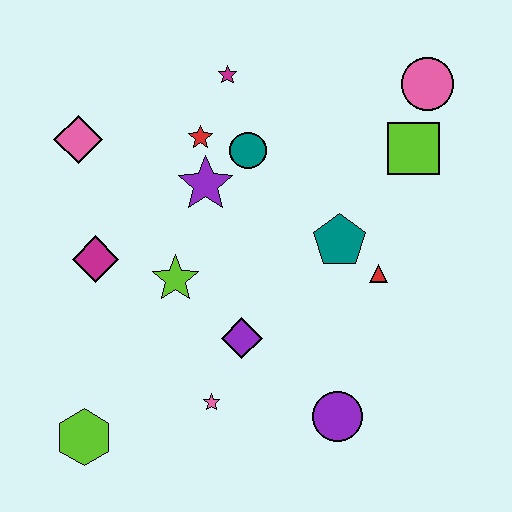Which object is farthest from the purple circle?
The pink diamond is farthest from the purple circle.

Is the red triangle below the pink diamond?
Yes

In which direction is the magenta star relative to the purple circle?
The magenta star is above the purple circle.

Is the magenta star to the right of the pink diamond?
Yes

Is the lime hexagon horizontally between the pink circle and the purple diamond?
No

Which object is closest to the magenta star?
The red star is closest to the magenta star.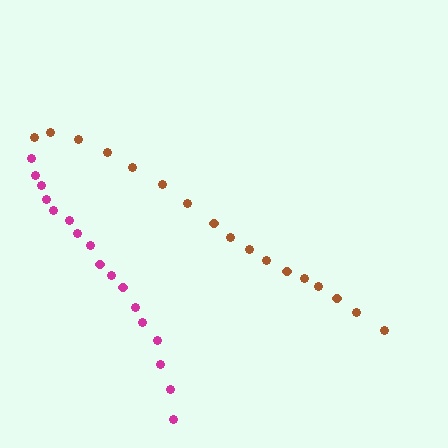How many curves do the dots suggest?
There are 2 distinct paths.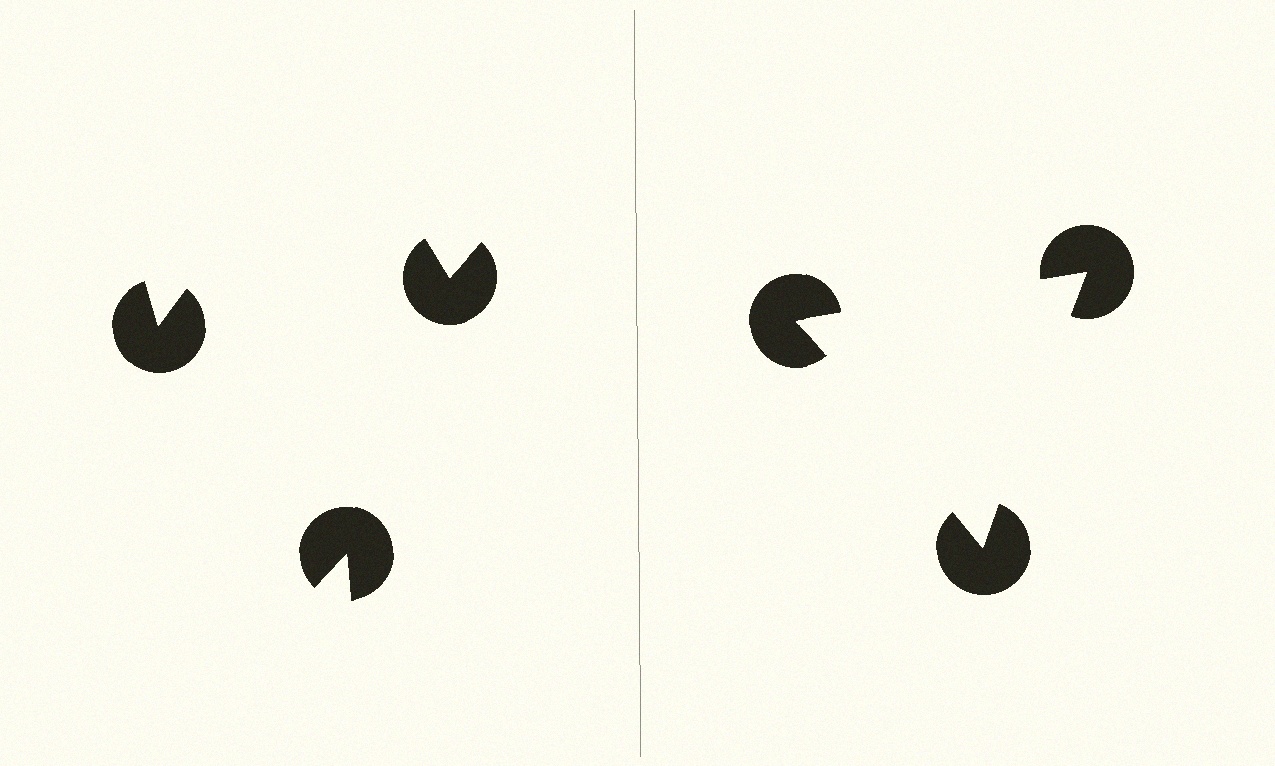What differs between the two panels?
The pac-man discs are positioned identically on both sides; only the wedge orientations differ. On the right they align to a triangle; on the left they are misaligned.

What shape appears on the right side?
An illusory triangle.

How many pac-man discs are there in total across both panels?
6 — 3 on each side.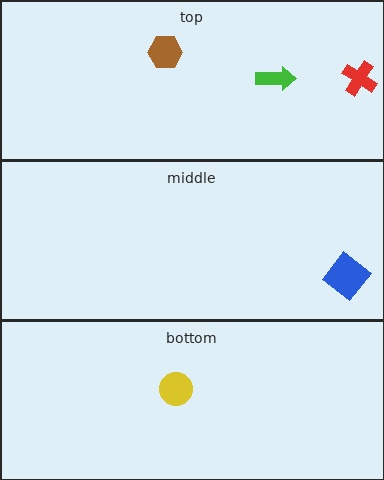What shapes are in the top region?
The brown hexagon, the green arrow, the red cross.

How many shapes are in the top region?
3.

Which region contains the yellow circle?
The bottom region.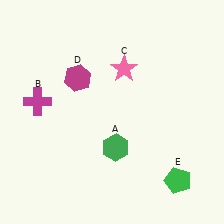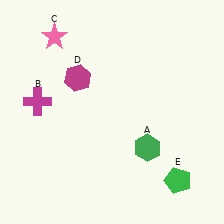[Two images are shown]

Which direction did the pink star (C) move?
The pink star (C) moved left.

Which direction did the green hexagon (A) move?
The green hexagon (A) moved right.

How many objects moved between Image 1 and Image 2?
2 objects moved between the two images.